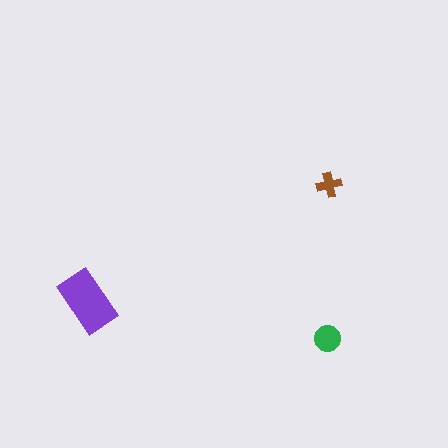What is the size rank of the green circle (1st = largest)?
2nd.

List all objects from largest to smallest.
The purple rectangle, the green circle, the brown cross.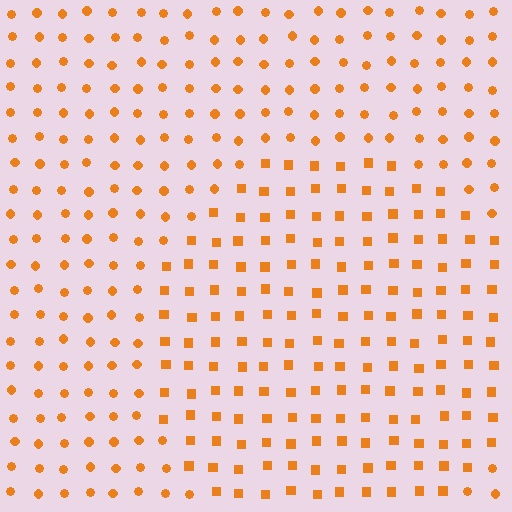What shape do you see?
I see a circle.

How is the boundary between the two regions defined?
The boundary is defined by a change in element shape: squares inside vs. circles outside. All elements share the same color and spacing.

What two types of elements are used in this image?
The image uses squares inside the circle region and circles outside it.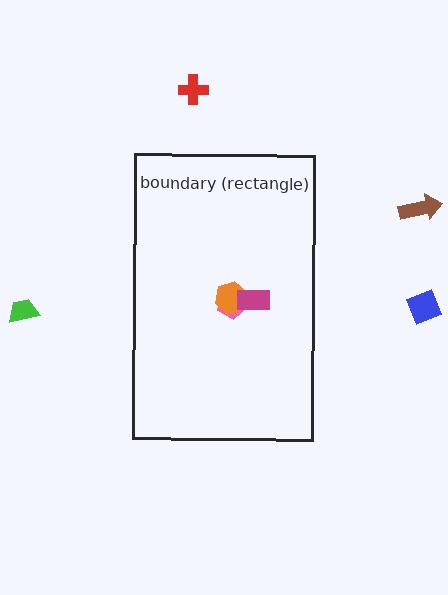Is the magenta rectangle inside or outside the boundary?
Inside.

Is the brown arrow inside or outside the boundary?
Outside.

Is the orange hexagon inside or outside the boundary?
Inside.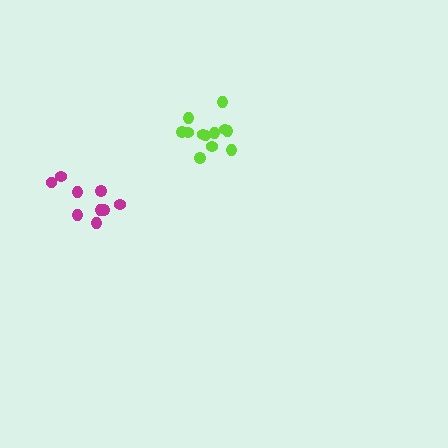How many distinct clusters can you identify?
There are 2 distinct clusters.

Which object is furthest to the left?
The magenta cluster is leftmost.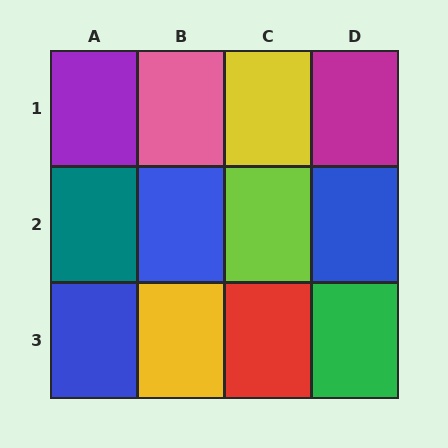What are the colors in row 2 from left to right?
Teal, blue, lime, blue.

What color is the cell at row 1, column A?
Purple.